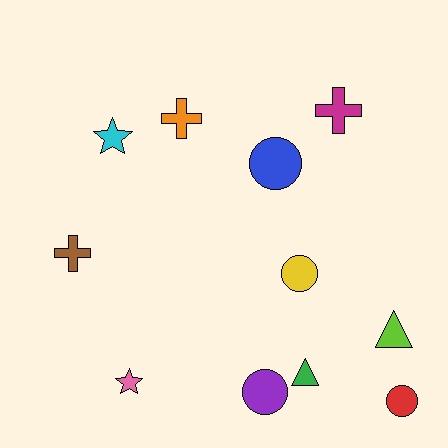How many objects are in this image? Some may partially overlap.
There are 11 objects.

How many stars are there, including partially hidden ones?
There are 2 stars.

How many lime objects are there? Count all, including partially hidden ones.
There is 1 lime object.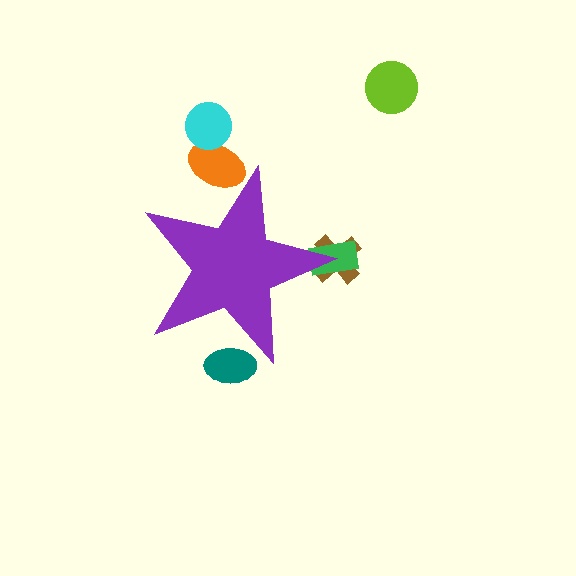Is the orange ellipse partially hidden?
Yes, the orange ellipse is partially hidden behind the purple star.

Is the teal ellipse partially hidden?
Yes, the teal ellipse is partially hidden behind the purple star.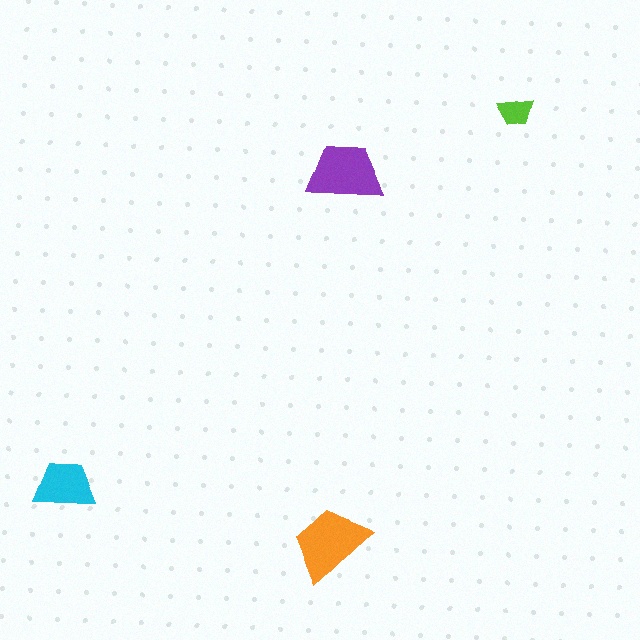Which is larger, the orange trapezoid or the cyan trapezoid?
The orange one.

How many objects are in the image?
There are 4 objects in the image.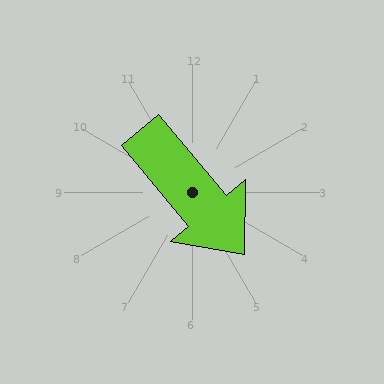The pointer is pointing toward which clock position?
Roughly 5 o'clock.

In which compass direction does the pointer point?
Southeast.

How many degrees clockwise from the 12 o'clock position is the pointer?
Approximately 140 degrees.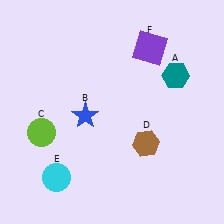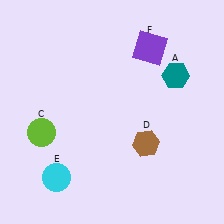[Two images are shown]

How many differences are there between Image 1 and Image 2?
There is 1 difference between the two images.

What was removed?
The blue star (B) was removed in Image 2.